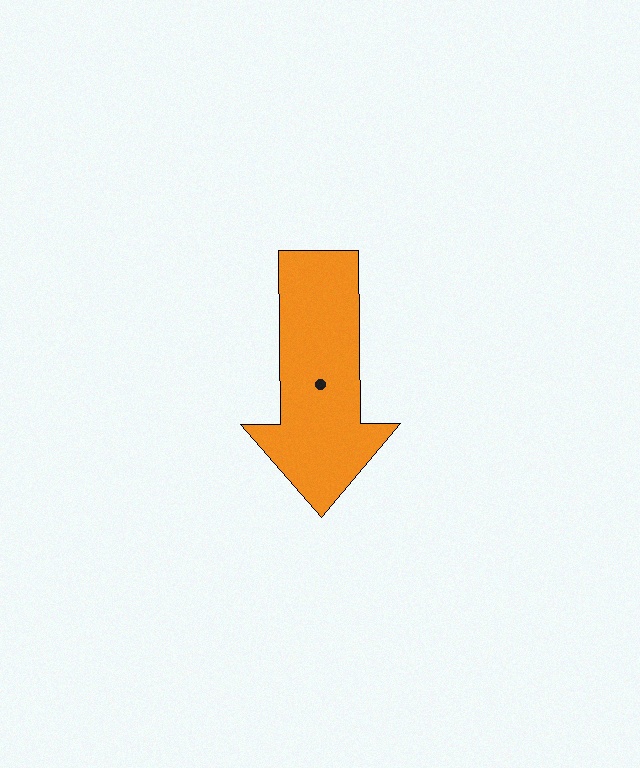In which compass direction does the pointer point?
South.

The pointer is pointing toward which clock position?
Roughly 6 o'clock.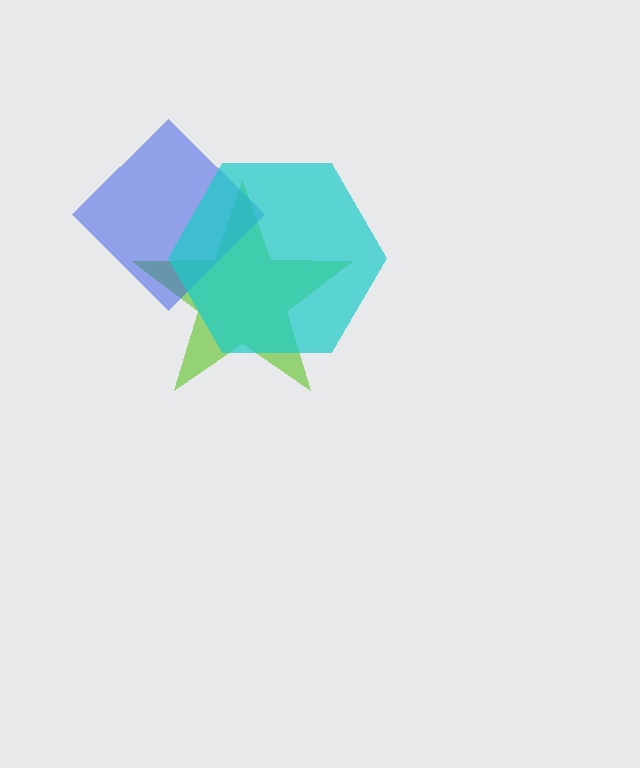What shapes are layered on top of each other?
The layered shapes are: a lime star, a blue diamond, a cyan hexagon.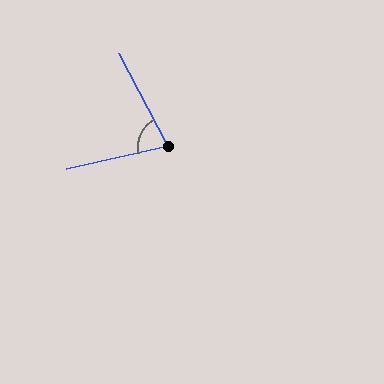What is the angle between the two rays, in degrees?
Approximately 75 degrees.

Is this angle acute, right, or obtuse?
It is acute.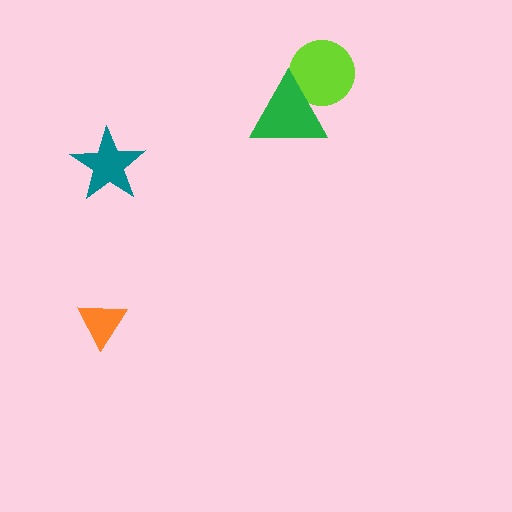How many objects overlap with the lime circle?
1 object overlaps with the lime circle.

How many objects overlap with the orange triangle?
0 objects overlap with the orange triangle.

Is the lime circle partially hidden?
Yes, it is partially covered by another shape.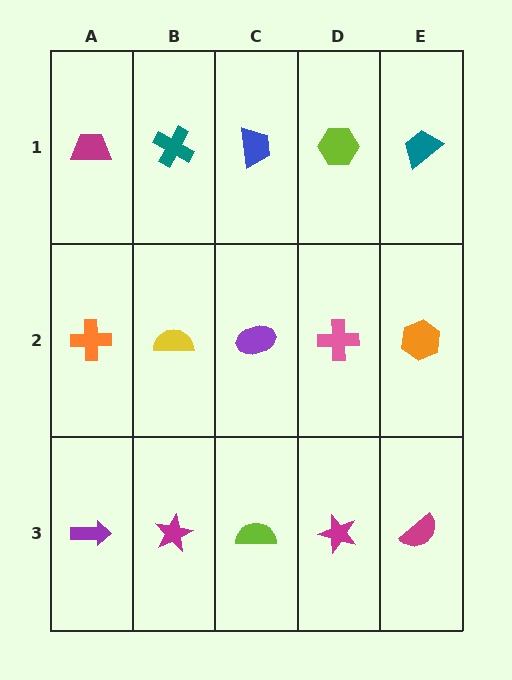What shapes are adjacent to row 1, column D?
A pink cross (row 2, column D), a blue trapezoid (row 1, column C), a teal trapezoid (row 1, column E).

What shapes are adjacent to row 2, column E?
A teal trapezoid (row 1, column E), a magenta semicircle (row 3, column E), a pink cross (row 2, column D).